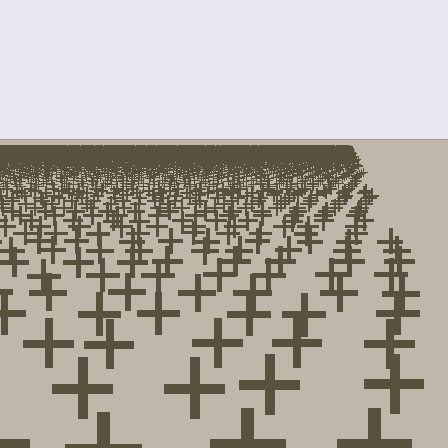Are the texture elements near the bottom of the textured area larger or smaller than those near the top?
Larger. Near the bottom, elements are closer to the viewer and appear at a bigger on-screen size.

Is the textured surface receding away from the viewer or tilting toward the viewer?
The surface is receding away from the viewer. Texture elements get smaller and denser toward the top.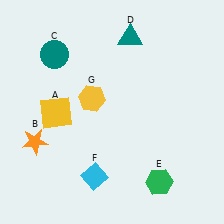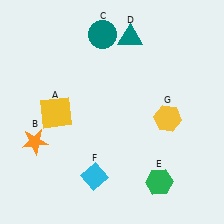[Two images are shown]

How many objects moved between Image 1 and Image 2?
2 objects moved between the two images.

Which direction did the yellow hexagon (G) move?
The yellow hexagon (G) moved right.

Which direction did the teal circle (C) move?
The teal circle (C) moved right.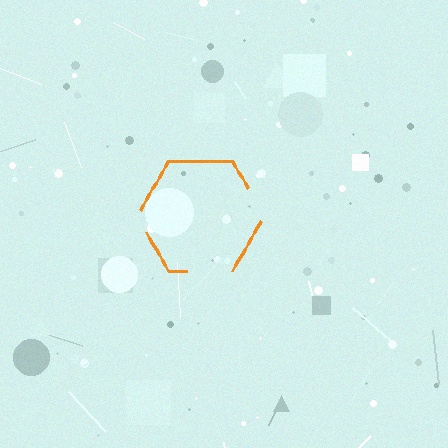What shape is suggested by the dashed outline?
The dashed outline suggests a hexagon.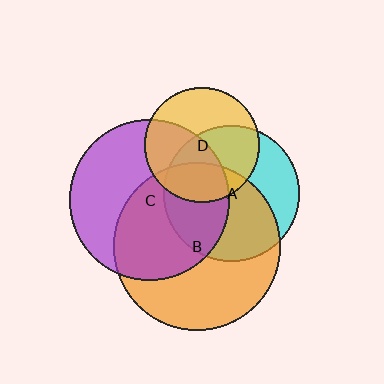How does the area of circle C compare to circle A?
Approximately 1.4 times.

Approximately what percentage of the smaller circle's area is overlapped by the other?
Approximately 55%.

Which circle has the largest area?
Circle B (orange).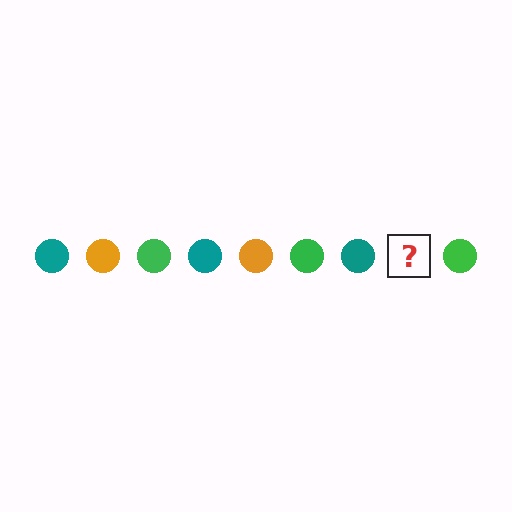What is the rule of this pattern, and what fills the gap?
The rule is that the pattern cycles through teal, orange, green circles. The gap should be filled with an orange circle.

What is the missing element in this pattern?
The missing element is an orange circle.